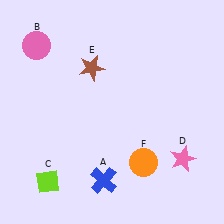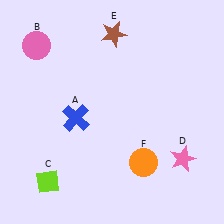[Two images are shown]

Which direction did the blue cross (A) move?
The blue cross (A) moved up.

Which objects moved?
The objects that moved are: the blue cross (A), the brown star (E).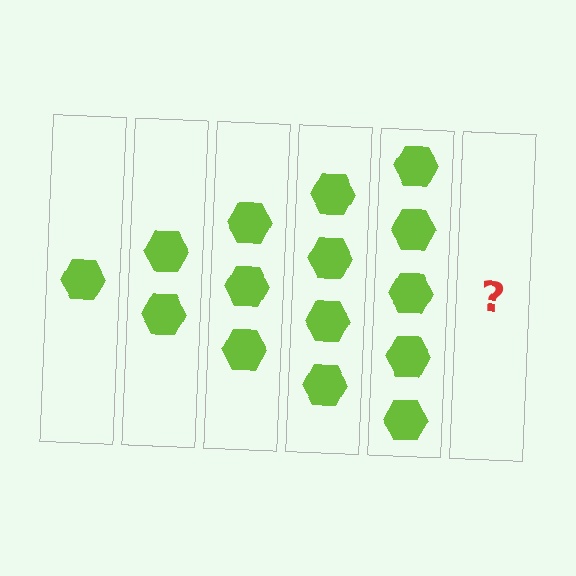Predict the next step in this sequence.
The next step is 6 hexagons.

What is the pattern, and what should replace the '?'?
The pattern is that each step adds one more hexagon. The '?' should be 6 hexagons.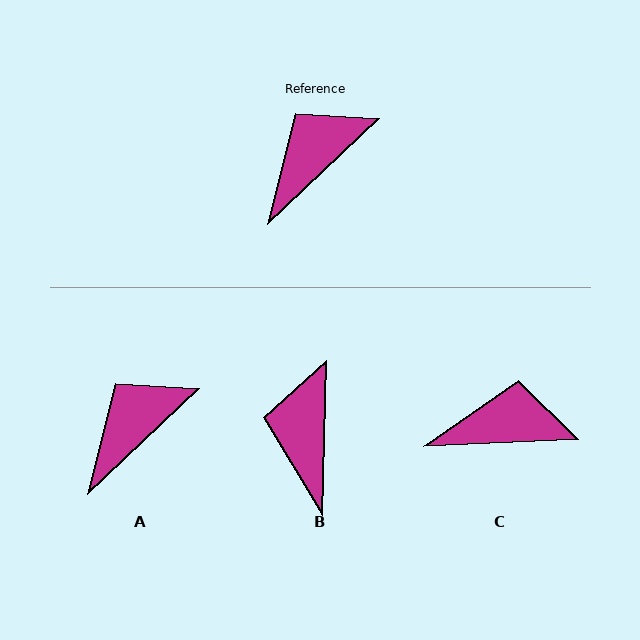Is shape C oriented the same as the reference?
No, it is off by about 41 degrees.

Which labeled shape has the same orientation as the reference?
A.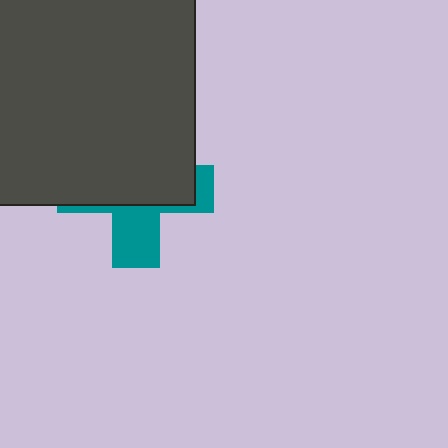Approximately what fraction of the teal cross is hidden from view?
Roughly 64% of the teal cross is hidden behind the dark gray square.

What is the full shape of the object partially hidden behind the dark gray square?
The partially hidden object is a teal cross.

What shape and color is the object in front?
The object in front is a dark gray square.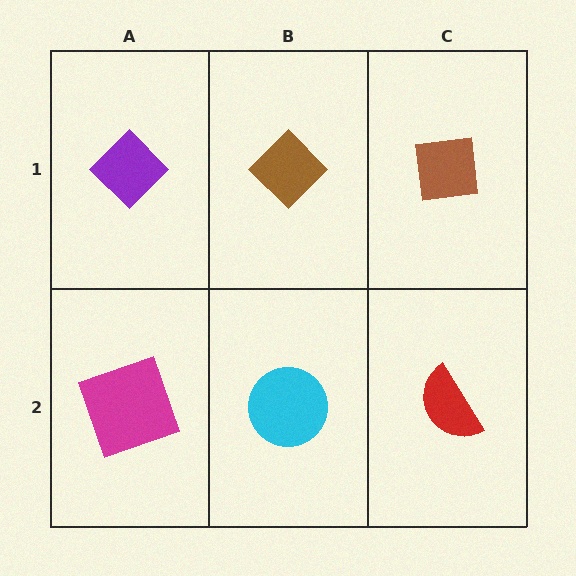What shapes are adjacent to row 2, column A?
A purple diamond (row 1, column A), a cyan circle (row 2, column B).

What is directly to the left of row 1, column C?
A brown diamond.